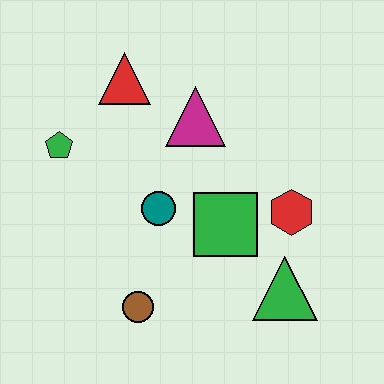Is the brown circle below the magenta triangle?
Yes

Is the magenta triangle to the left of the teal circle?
No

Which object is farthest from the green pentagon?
The green triangle is farthest from the green pentagon.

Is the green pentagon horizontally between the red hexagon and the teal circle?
No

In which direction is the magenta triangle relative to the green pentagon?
The magenta triangle is to the right of the green pentagon.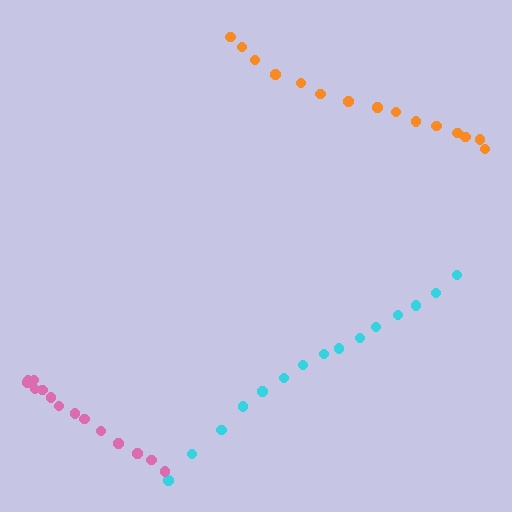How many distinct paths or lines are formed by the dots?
There are 3 distinct paths.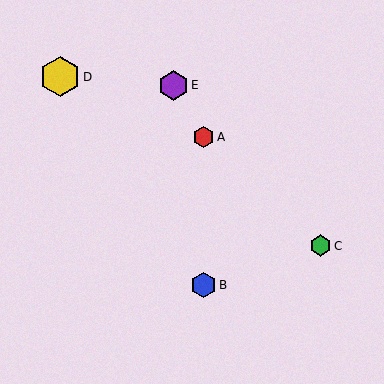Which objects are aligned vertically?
Objects A, B are aligned vertically.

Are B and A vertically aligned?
Yes, both are at x≈203.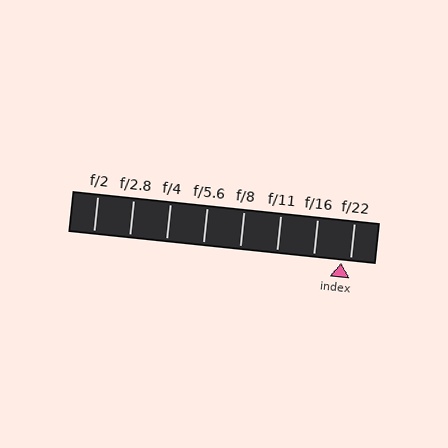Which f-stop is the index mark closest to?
The index mark is closest to f/22.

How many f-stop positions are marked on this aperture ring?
There are 8 f-stop positions marked.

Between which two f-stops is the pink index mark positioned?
The index mark is between f/16 and f/22.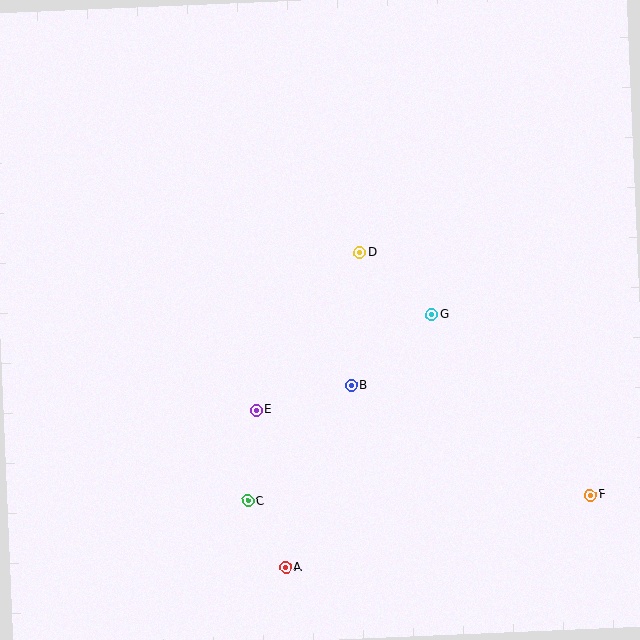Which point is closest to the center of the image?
Point B at (351, 385) is closest to the center.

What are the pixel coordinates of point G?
Point G is at (431, 314).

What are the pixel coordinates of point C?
Point C is at (248, 501).